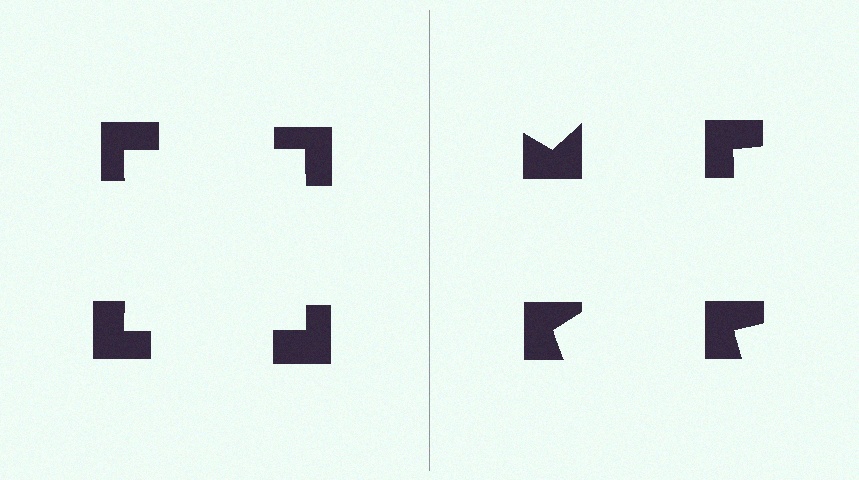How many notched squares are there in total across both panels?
8 — 4 on each side.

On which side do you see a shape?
An illusory square appears on the left side. On the right side the wedge cuts are rotated, so no coherent shape forms.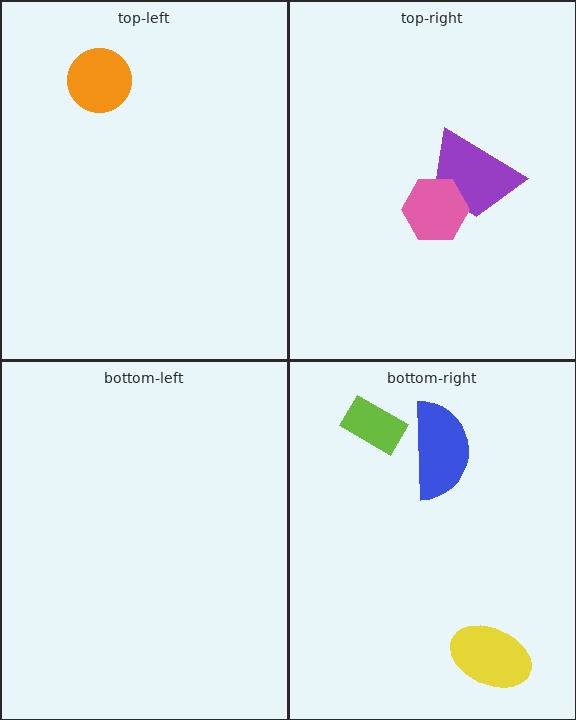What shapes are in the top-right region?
The purple trapezoid, the pink hexagon.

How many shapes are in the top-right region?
2.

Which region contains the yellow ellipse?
The bottom-right region.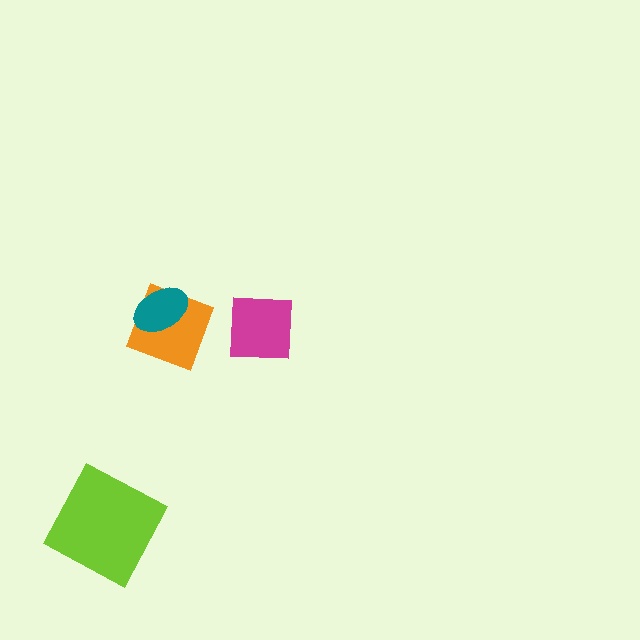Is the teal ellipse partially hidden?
No, no other shape covers it.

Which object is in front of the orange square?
The teal ellipse is in front of the orange square.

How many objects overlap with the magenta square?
0 objects overlap with the magenta square.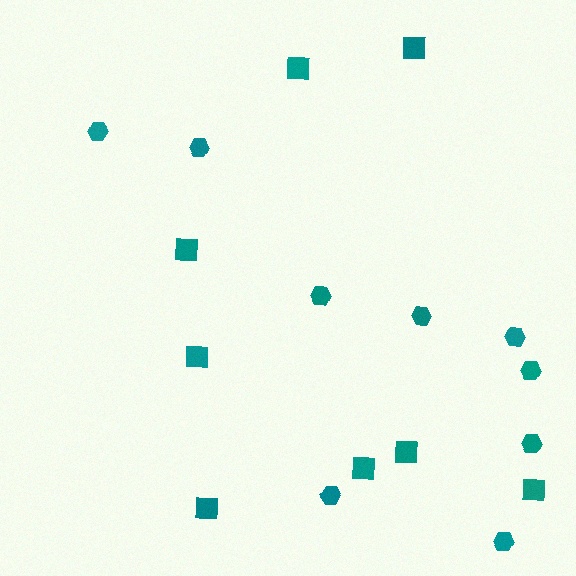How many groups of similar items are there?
There are 2 groups: one group of squares (8) and one group of hexagons (9).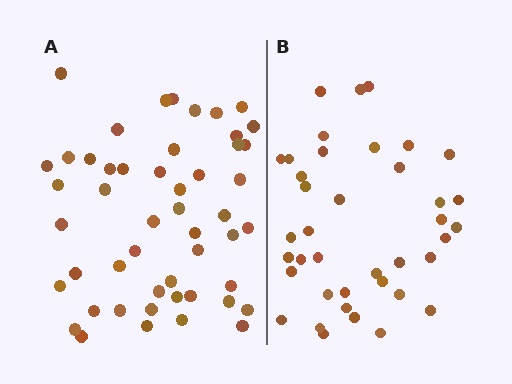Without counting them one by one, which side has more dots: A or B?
Region A (the left region) has more dots.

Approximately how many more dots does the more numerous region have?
Region A has roughly 12 or so more dots than region B.